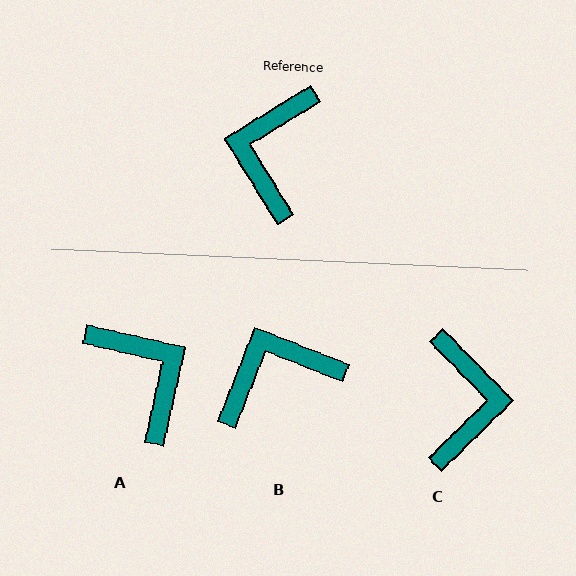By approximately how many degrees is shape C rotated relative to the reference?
Approximately 167 degrees clockwise.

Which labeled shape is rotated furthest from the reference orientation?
C, about 167 degrees away.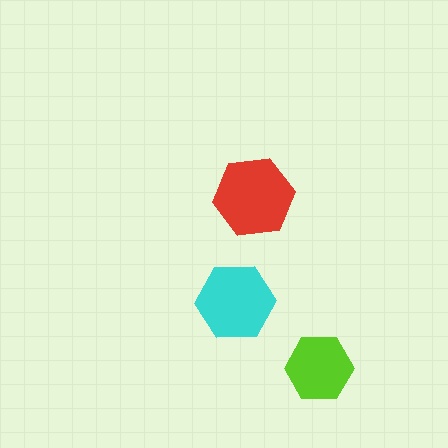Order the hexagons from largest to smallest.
the red one, the cyan one, the lime one.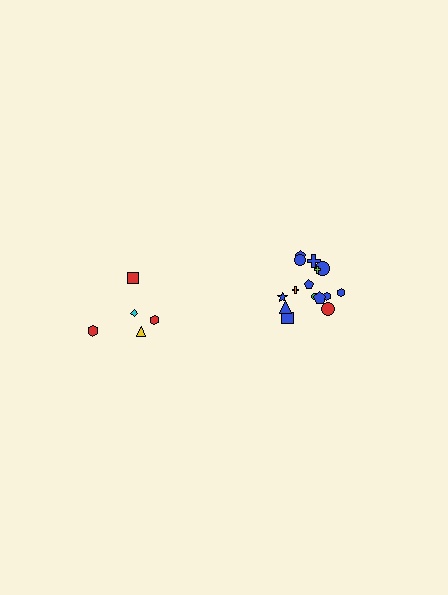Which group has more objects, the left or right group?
The right group.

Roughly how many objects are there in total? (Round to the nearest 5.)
Roughly 20 objects in total.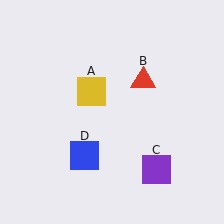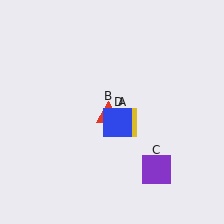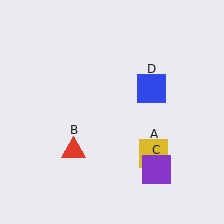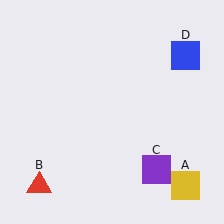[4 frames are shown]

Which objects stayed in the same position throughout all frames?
Purple square (object C) remained stationary.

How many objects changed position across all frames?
3 objects changed position: yellow square (object A), red triangle (object B), blue square (object D).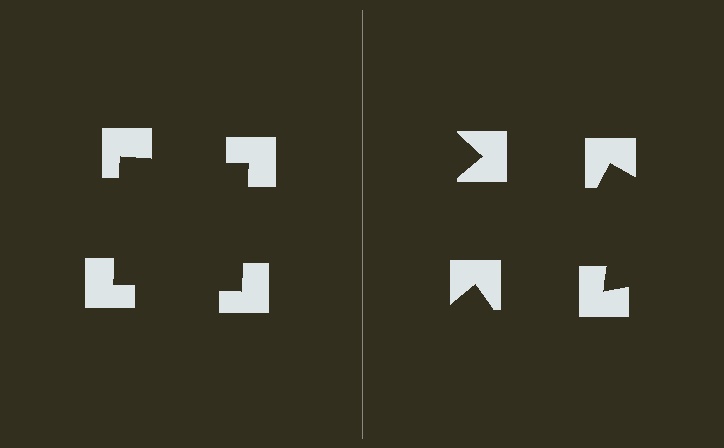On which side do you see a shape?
An illusory square appears on the left side. On the right side the wedge cuts are rotated, so no coherent shape forms.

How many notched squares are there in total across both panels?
8 — 4 on each side.